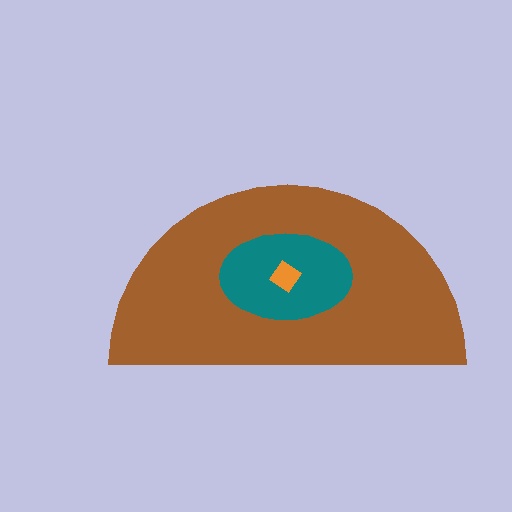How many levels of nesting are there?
3.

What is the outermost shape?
The brown semicircle.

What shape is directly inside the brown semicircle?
The teal ellipse.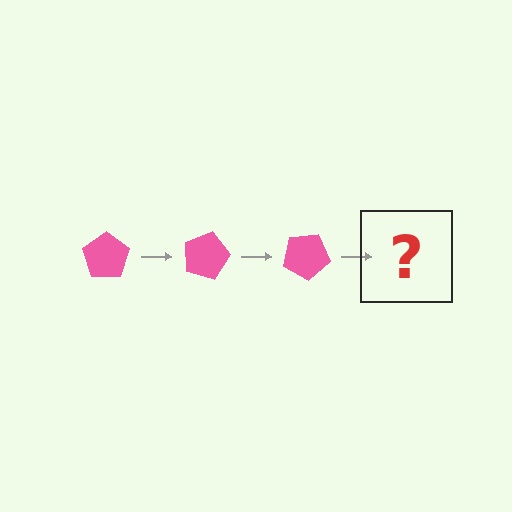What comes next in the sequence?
The next element should be a pink pentagon rotated 45 degrees.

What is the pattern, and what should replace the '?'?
The pattern is that the pentagon rotates 15 degrees each step. The '?' should be a pink pentagon rotated 45 degrees.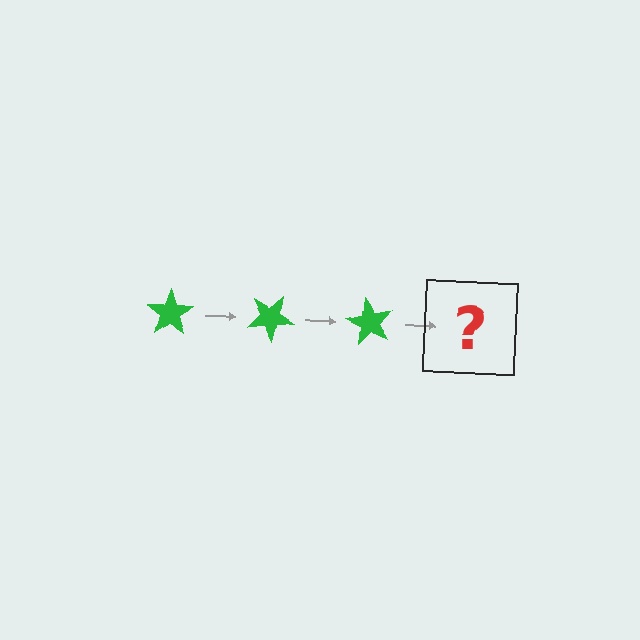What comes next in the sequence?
The next element should be a green star rotated 90 degrees.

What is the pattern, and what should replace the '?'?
The pattern is that the star rotates 30 degrees each step. The '?' should be a green star rotated 90 degrees.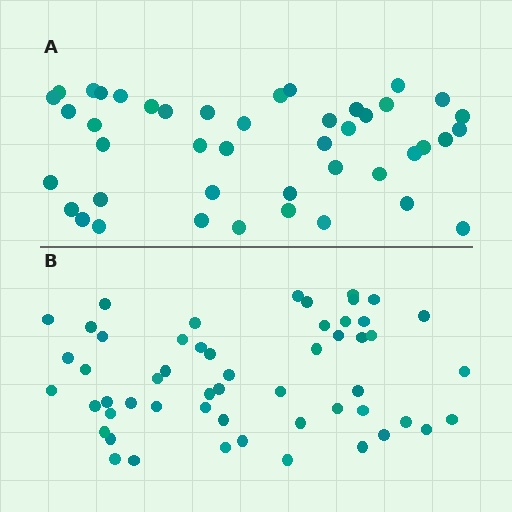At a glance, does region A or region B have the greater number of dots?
Region B (the bottom region) has more dots.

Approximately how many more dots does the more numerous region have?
Region B has roughly 10 or so more dots than region A.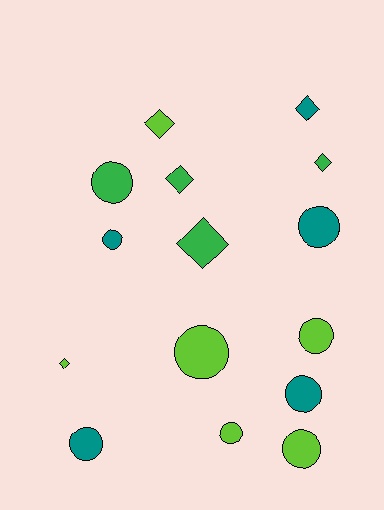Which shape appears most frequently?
Circle, with 9 objects.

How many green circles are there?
There is 1 green circle.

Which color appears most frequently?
Lime, with 6 objects.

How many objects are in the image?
There are 15 objects.